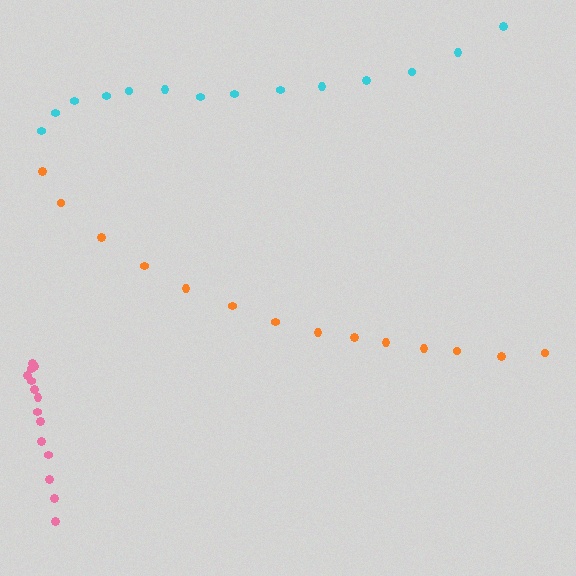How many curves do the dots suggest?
There are 3 distinct paths.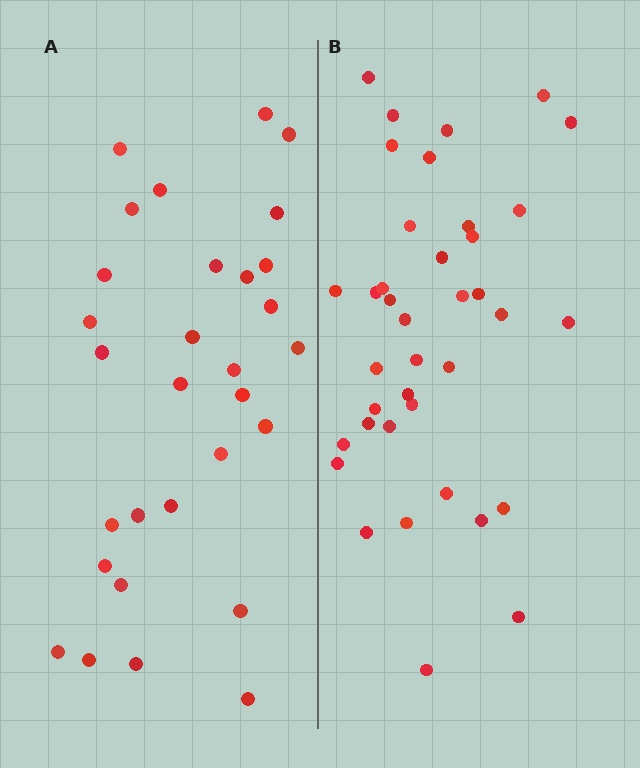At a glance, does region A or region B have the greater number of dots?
Region B (the right region) has more dots.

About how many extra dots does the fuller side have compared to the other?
Region B has roughly 8 or so more dots than region A.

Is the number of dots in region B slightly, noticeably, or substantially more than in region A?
Region B has noticeably more, but not dramatically so. The ratio is roughly 1.3 to 1.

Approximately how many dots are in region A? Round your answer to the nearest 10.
About 30 dots.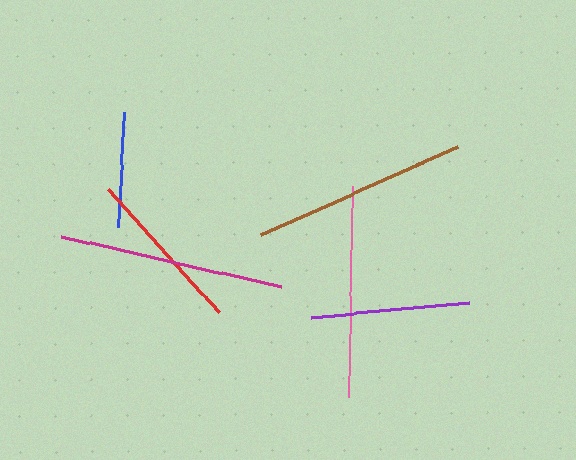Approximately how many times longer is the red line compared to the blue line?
The red line is approximately 1.4 times the length of the blue line.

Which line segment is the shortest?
The blue line is the shortest at approximately 115 pixels.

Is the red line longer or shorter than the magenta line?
The magenta line is longer than the red line.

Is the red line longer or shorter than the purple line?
The red line is longer than the purple line.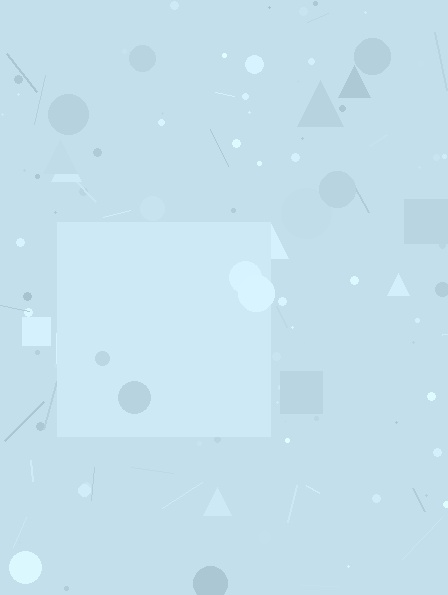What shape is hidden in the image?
A square is hidden in the image.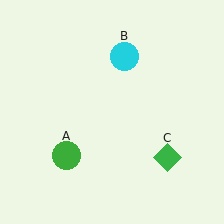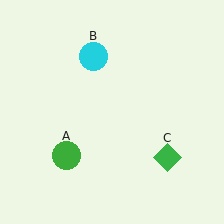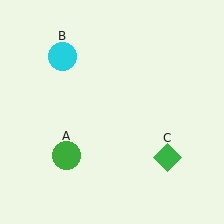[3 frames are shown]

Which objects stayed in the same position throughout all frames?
Green circle (object A) and green diamond (object C) remained stationary.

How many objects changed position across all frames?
1 object changed position: cyan circle (object B).